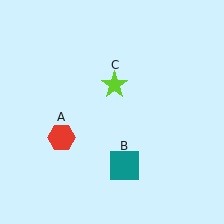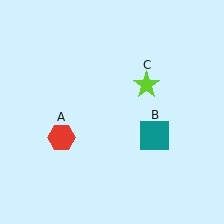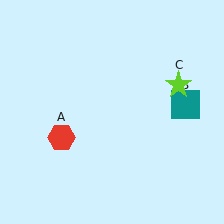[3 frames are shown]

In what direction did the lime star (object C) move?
The lime star (object C) moved right.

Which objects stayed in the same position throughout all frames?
Red hexagon (object A) remained stationary.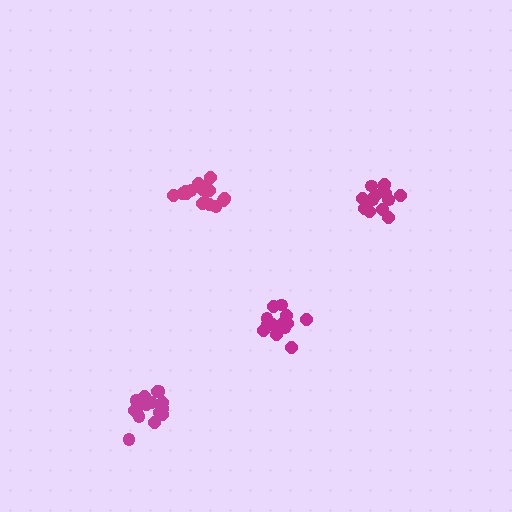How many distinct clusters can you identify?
There are 4 distinct clusters.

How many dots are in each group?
Group 1: 14 dots, Group 2: 17 dots, Group 3: 18 dots, Group 4: 14 dots (63 total).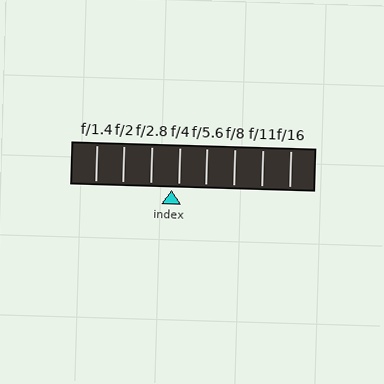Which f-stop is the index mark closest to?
The index mark is closest to f/4.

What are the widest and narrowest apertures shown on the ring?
The widest aperture shown is f/1.4 and the narrowest is f/16.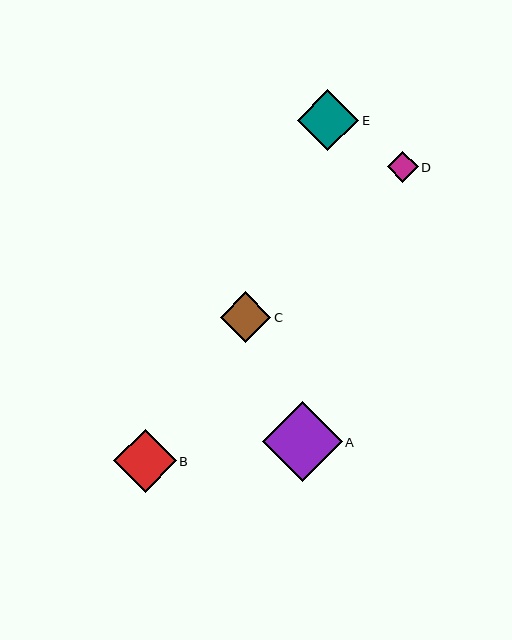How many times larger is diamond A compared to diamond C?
Diamond A is approximately 1.6 times the size of diamond C.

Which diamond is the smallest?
Diamond D is the smallest with a size of approximately 31 pixels.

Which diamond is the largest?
Diamond A is the largest with a size of approximately 80 pixels.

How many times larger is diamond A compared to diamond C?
Diamond A is approximately 1.6 times the size of diamond C.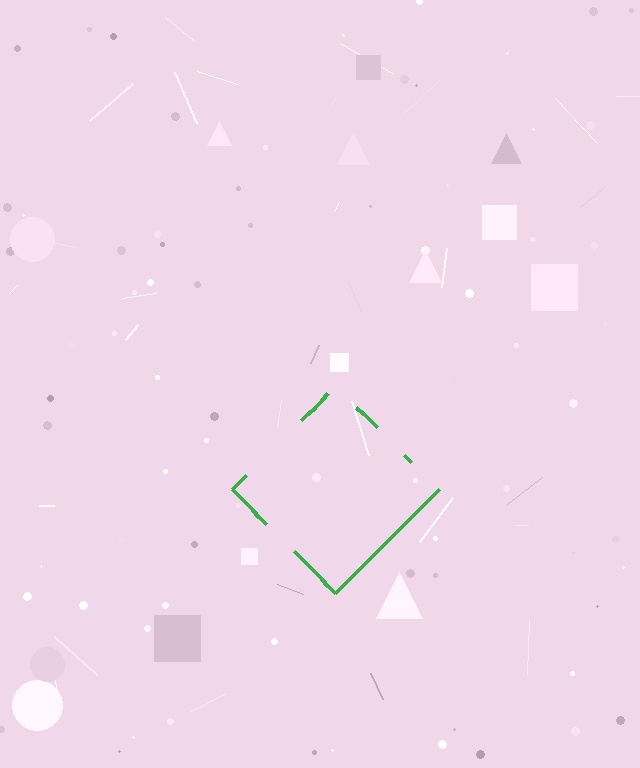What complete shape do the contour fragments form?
The contour fragments form a diamond.